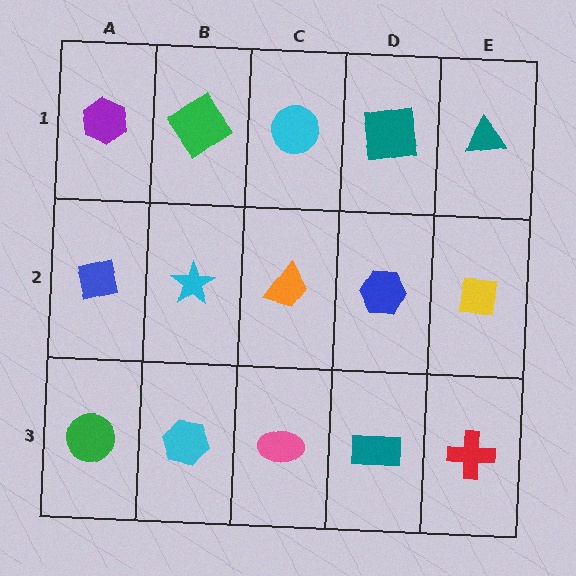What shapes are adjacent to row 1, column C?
An orange trapezoid (row 2, column C), a green diamond (row 1, column B), a teal square (row 1, column D).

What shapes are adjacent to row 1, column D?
A blue hexagon (row 2, column D), a cyan circle (row 1, column C), a teal triangle (row 1, column E).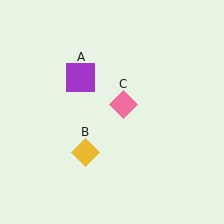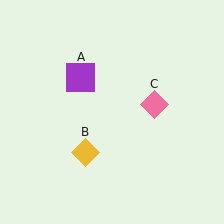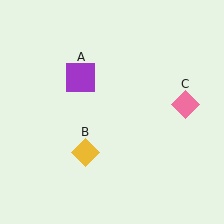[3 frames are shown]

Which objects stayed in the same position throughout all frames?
Purple square (object A) and yellow diamond (object B) remained stationary.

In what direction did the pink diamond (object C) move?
The pink diamond (object C) moved right.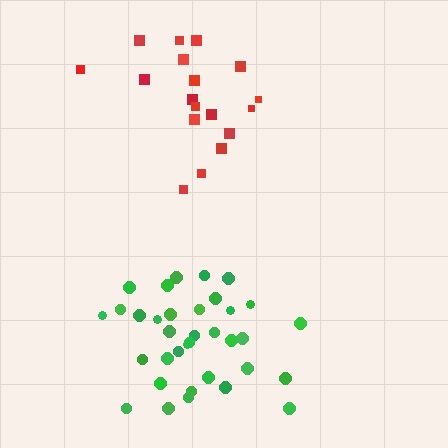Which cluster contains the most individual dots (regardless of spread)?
Green (35).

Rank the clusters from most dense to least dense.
green, red.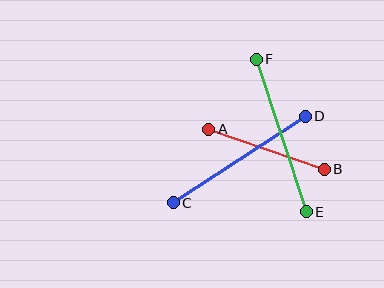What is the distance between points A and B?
The distance is approximately 122 pixels.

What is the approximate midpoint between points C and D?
The midpoint is at approximately (239, 160) pixels.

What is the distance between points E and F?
The distance is approximately 161 pixels.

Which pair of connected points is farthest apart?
Points E and F are farthest apart.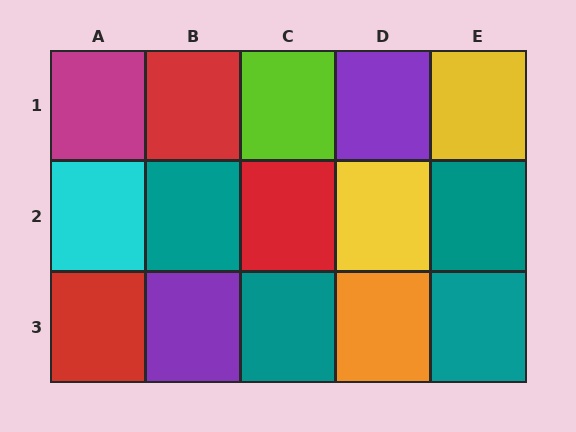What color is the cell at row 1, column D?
Purple.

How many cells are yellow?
2 cells are yellow.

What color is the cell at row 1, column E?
Yellow.